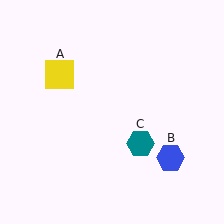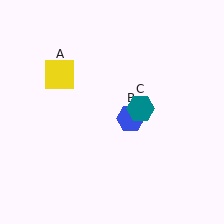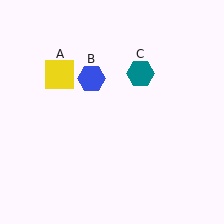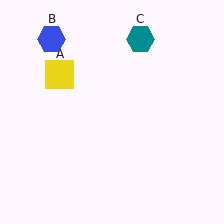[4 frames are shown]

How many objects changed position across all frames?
2 objects changed position: blue hexagon (object B), teal hexagon (object C).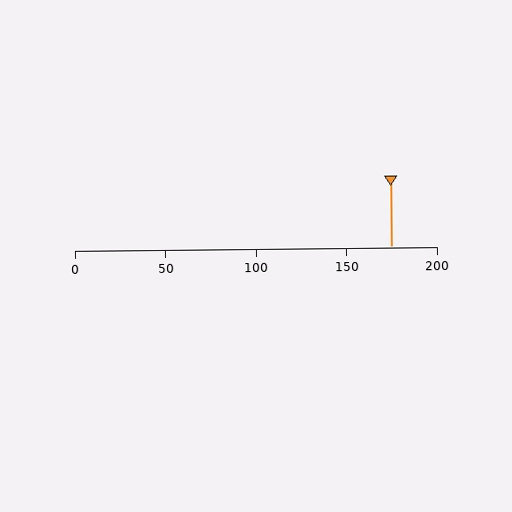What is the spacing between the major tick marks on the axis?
The major ticks are spaced 50 apart.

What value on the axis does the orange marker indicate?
The marker indicates approximately 175.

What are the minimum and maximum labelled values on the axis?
The axis runs from 0 to 200.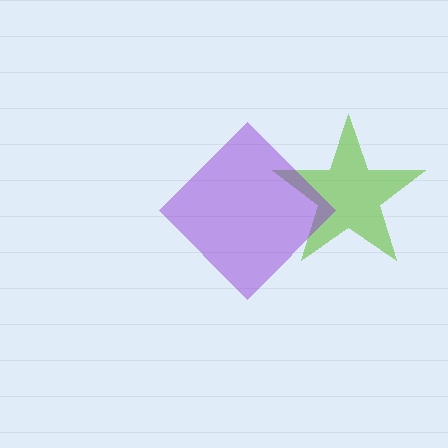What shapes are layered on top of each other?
The layered shapes are: a lime star, a purple diamond.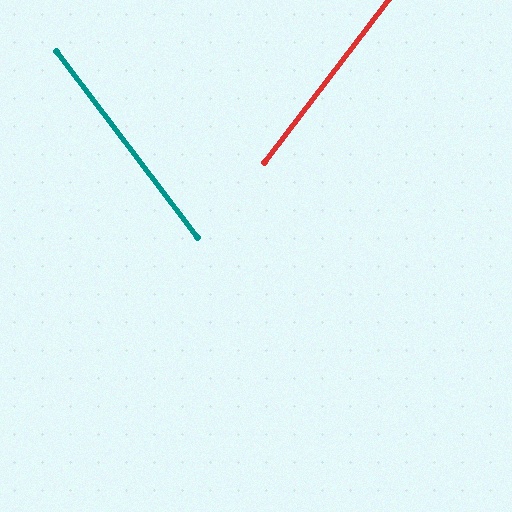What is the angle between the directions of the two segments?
Approximately 74 degrees.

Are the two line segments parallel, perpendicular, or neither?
Neither parallel nor perpendicular — they differ by about 74°.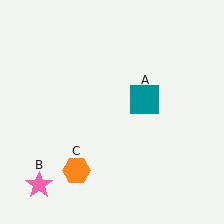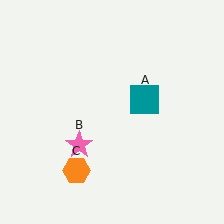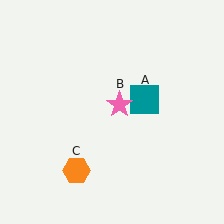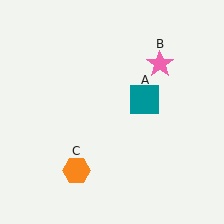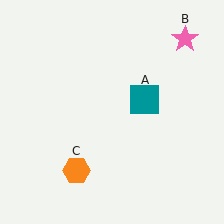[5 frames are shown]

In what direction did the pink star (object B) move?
The pink star (object B) moved up and to the right.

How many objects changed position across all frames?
1 object changed position: pink star (object B).